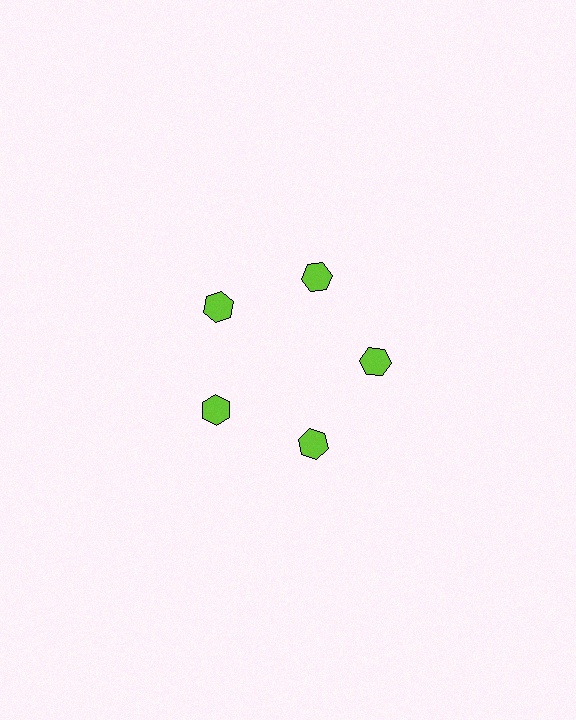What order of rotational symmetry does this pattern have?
This pattern has 5-fold rotational symmetry.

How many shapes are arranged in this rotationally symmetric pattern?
There are 5 shapes, arranged in 5 groups of 1.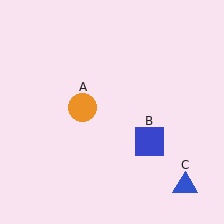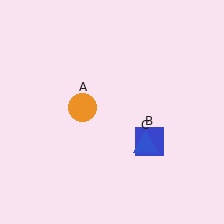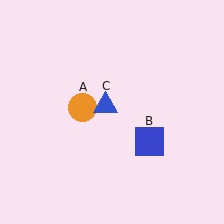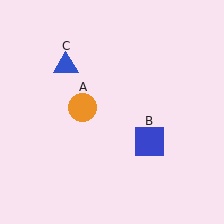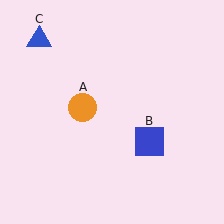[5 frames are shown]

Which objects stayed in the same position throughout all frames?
Orange circle (object A) and blue square (object B) remained stationary.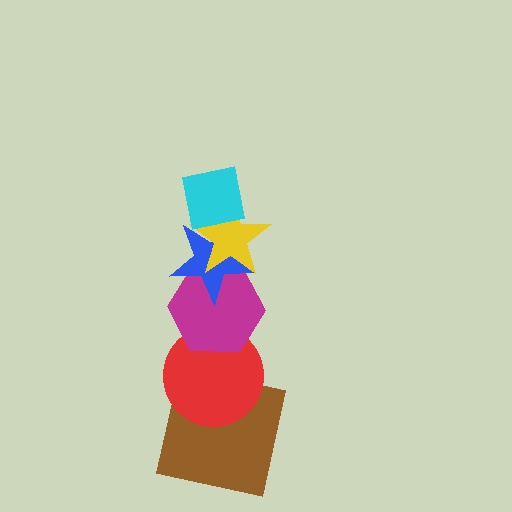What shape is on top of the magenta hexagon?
The blue star is on top of the magenta hexagon.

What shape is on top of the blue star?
The yellow star is on top of the blue star.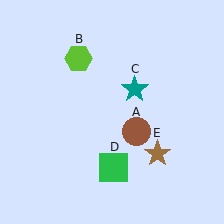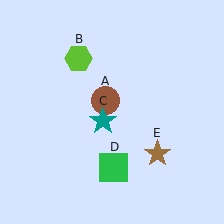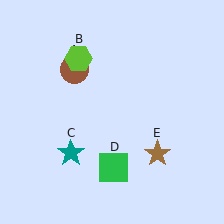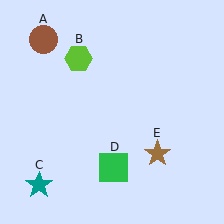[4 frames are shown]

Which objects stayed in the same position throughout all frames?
Lime hexagon (object B) and green square (object D) and brown star (object E) remained stationary.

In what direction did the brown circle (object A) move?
The brown circle (object A) moved up and to the left.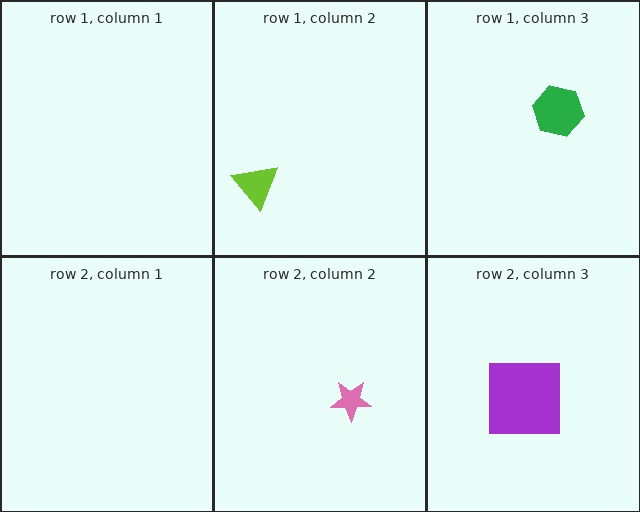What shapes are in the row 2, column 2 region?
The pink star.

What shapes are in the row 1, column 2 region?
The lime triangle.